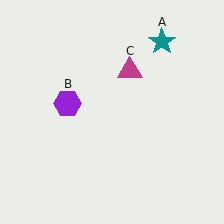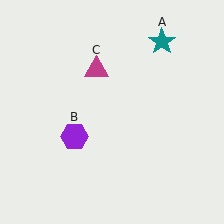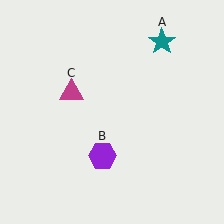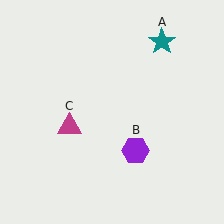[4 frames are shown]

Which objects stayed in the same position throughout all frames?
Teal star (object A) remained stationary.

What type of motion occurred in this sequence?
The purple hexagon (object B), magenta triangle (object C) rotated counterclockwise around the center of the scene.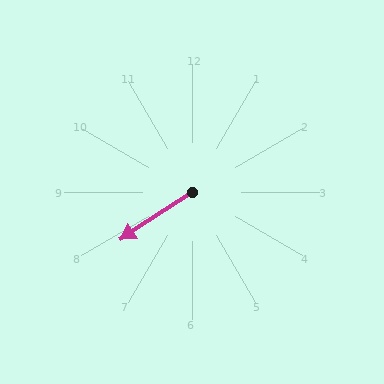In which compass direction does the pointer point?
Southwest.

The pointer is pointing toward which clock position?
Roughly 8 o'clock.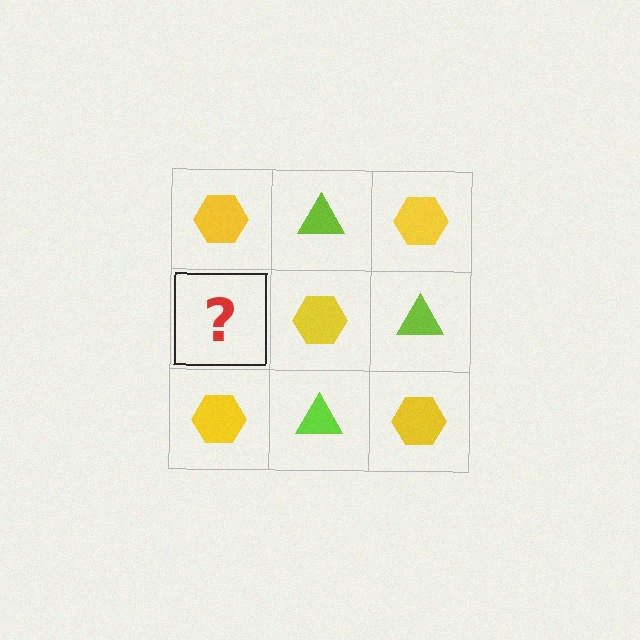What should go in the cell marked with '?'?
The missing cell should contain a lime triangle.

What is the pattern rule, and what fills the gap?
The rule is that it alternates yellow hexagon and lime triangle in a checkerboard pattern. The gap should be filled with a lime triangle.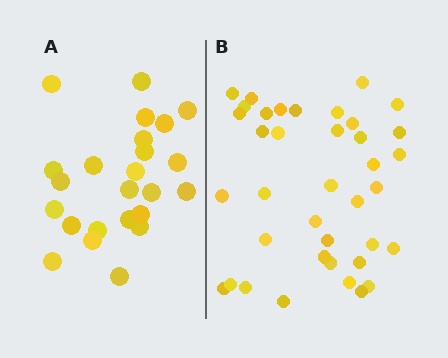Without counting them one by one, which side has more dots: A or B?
Region B (the right region) has more dots.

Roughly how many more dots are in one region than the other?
Region B has approximately 15 more dots than region A.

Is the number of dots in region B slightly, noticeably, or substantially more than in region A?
Region B has substantially more. The ratio is roughly 1.6 to 1.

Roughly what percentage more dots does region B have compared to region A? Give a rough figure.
About 60% more.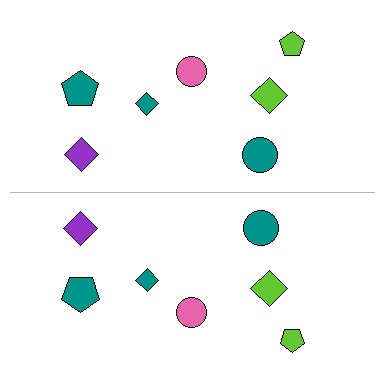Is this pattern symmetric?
Yes, this pattern has bilateral (reflection) symmetry.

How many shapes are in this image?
There are 14 shapes in this image.